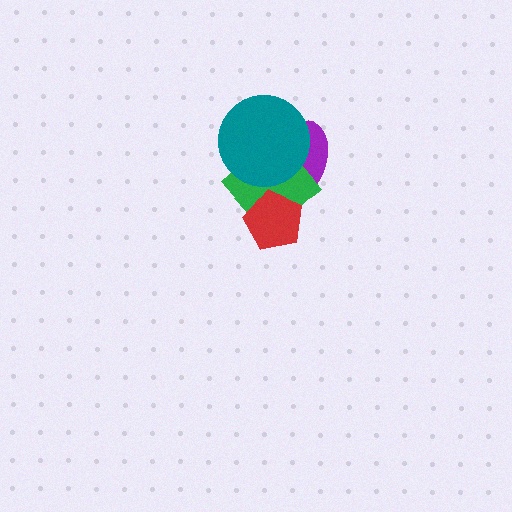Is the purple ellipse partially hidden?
Yes, it is partially covered by another shape.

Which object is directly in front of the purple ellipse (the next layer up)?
The green diamond is directly in front of the purple ellipse.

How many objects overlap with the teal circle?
2 objects overlap with the teal circle.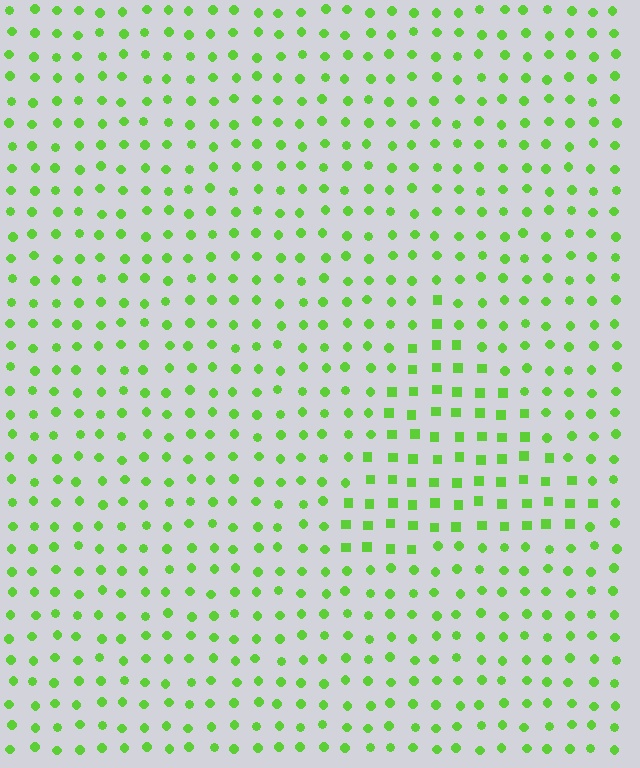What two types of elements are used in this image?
The image uses squares inside the triangle region and circles outside it.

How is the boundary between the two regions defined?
The boundary is defined by a change in element shape: squares inside vs. circles outside. All elements share the same color and spacing.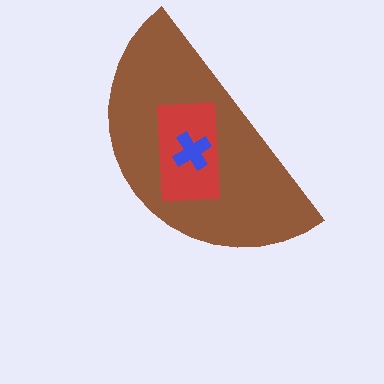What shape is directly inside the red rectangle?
The blue cross.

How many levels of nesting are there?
3.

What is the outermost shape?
The brown semicircle.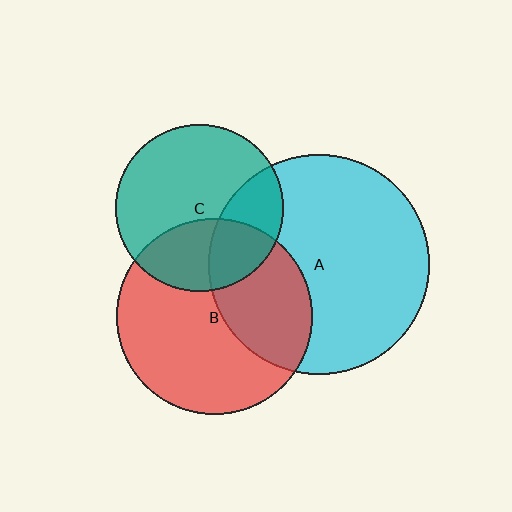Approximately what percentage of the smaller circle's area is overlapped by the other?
Approximately 35%.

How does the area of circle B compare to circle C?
Approximately 1.4 times.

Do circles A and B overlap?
Yes.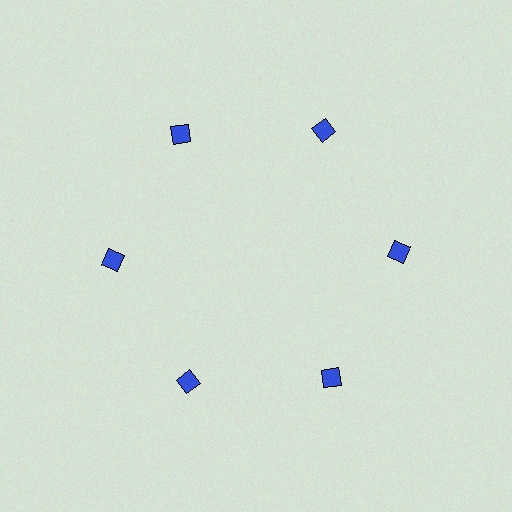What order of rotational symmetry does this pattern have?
This pattern has 6-fold rotational symmetry.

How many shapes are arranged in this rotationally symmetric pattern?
There are 6 shapes, arranged in 6 groups of 1.